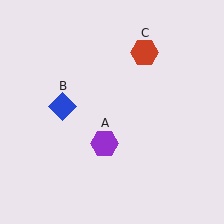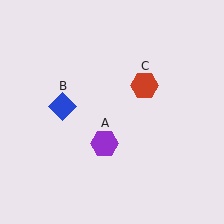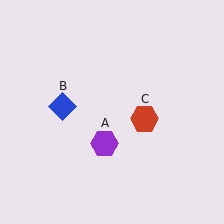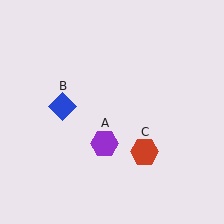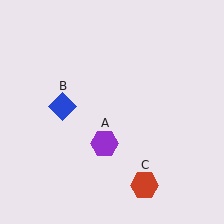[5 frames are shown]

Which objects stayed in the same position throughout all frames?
Purple hexagon (object A) and blue diamond (object B) remained stationary.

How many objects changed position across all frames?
1 object changed position: red hexagon (object C).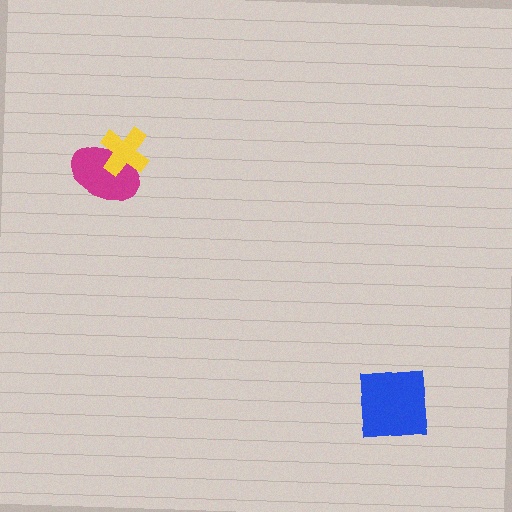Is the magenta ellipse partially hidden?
Yes, it is partially covered by another shape.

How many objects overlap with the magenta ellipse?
1 object overlaps with the magenta ellipse.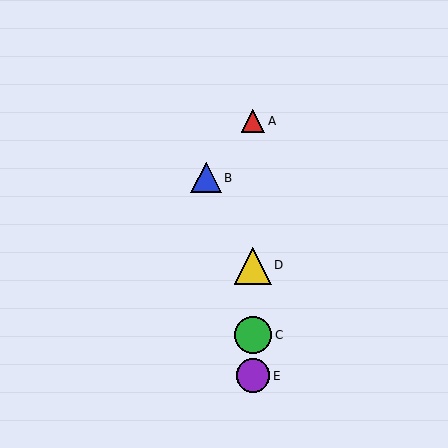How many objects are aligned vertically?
4 objects (A, C, D, E) are aligned vertically.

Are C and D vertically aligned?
Yes, both are at x≈253.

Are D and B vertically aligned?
No, D is at x≈253 and B is at x≈206.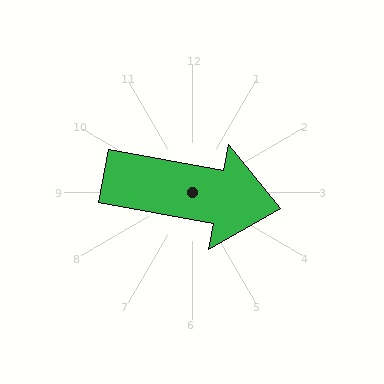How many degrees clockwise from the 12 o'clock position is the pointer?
Approximately 100 degrees.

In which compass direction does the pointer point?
East.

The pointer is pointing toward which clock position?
Roughly 3 o'clock.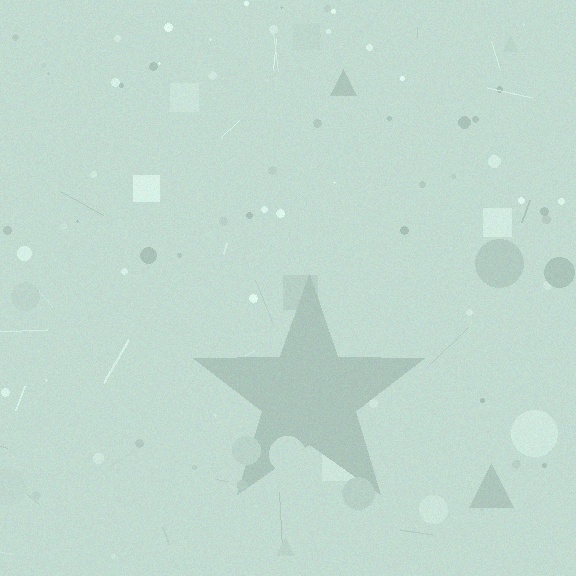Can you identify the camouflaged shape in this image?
The camouflaged shape is a star.